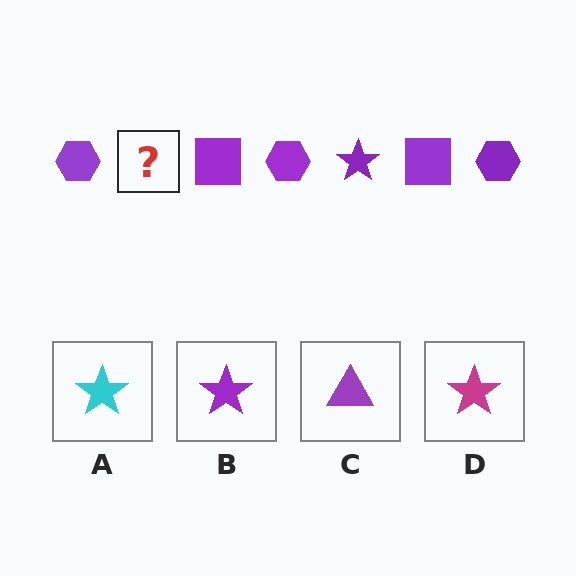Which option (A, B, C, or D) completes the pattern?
B.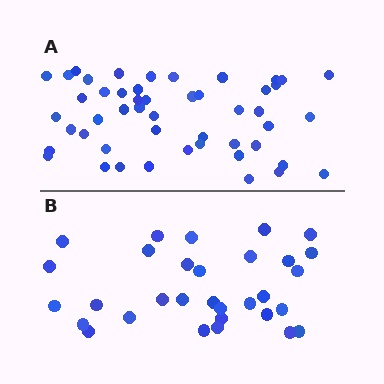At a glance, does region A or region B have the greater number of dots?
Region A (the top region) has more dots.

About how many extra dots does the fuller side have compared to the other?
Region A has approximately 20 more dots than region B.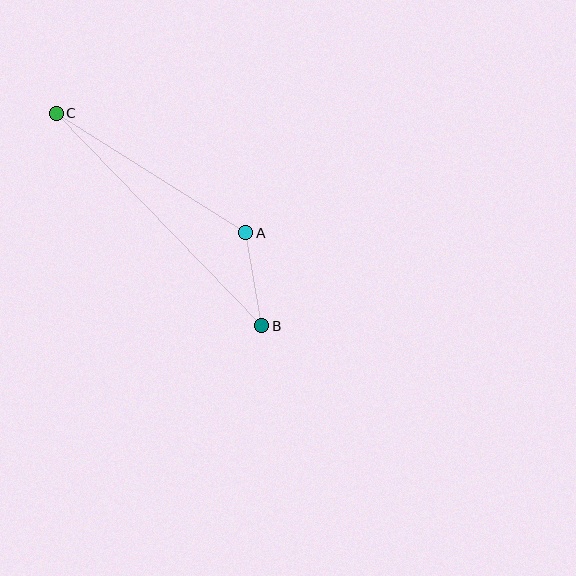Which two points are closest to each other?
Points A and B are closest to each other.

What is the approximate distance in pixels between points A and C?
The distance between A and C is approximately 224 pixels.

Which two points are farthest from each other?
Points B and C are farthest from each other.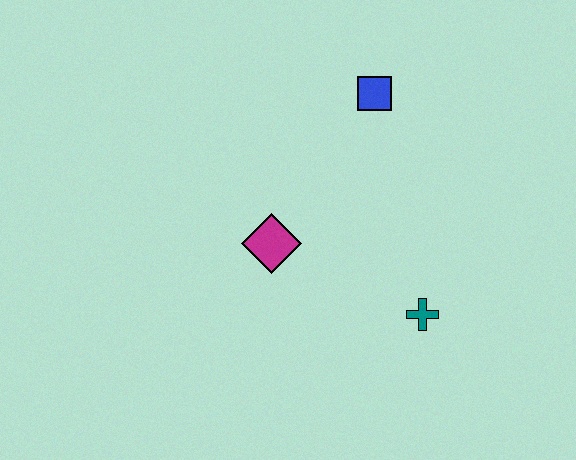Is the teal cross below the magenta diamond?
Yes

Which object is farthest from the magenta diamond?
The blue square is farthest from the magenta diamond.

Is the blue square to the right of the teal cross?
No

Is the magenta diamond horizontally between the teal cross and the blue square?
No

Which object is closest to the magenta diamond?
The teal cross is closest to the magenta diamond.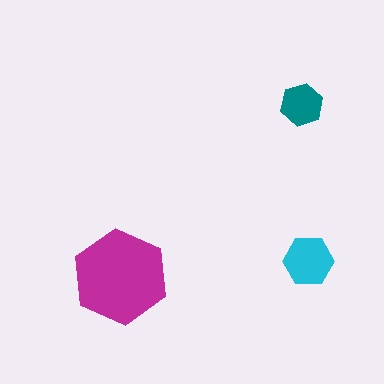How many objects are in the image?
There are 3 objects in the image.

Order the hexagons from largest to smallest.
the magenta one, the cyan one, the teal one.